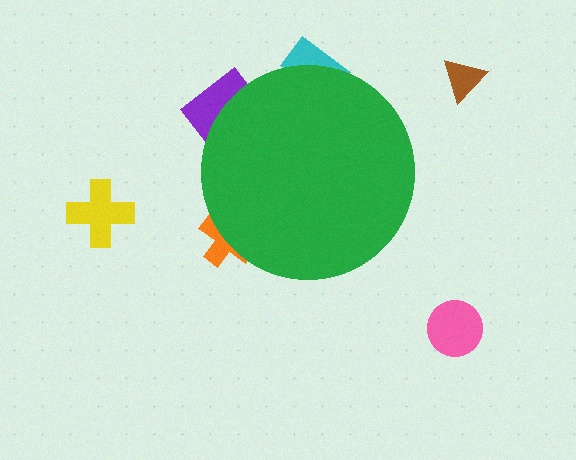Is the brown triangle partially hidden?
No, the brown triangle is fully visible.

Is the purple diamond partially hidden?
Yes, the purple diamond is partially hidden behind the green circle.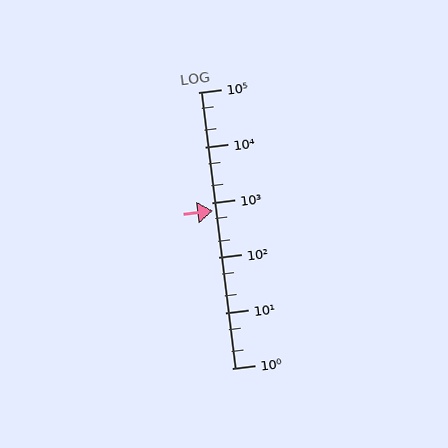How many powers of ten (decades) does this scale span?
The scale spans 5 decades, from 1 to 100000.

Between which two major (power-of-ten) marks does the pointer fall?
The pointer is between 100 and 1000.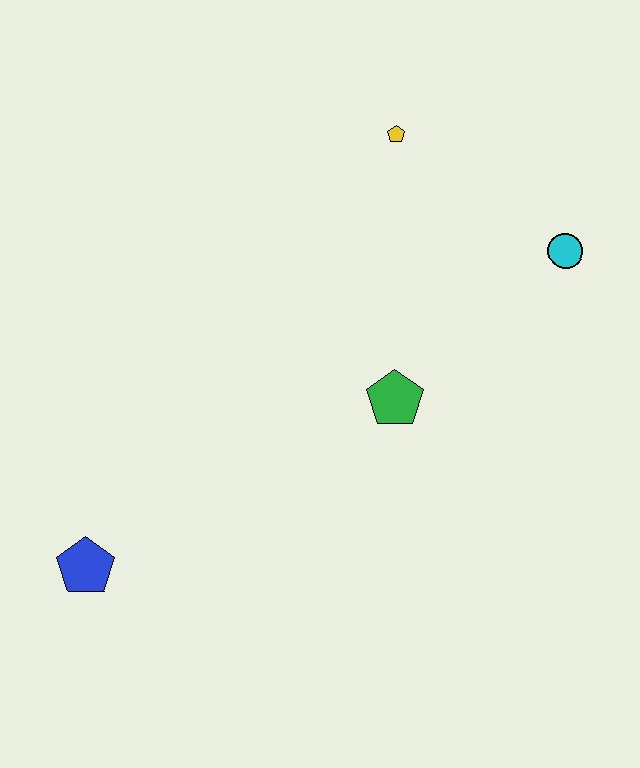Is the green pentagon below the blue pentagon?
No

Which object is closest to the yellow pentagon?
The cyan circle is closest to the yellow pentagon.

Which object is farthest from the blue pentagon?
The cyan circle is farthest from the blue pentagon.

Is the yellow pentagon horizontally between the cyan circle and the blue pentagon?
Yes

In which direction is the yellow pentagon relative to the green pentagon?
The yellow pentagon is above the green pentagon.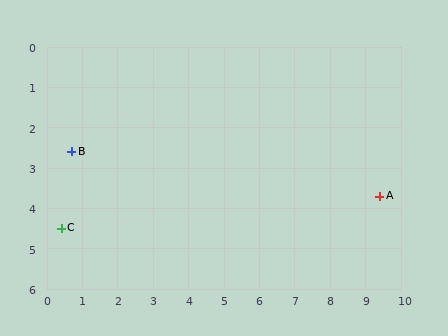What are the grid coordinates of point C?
Point C is at approximately (0.4, 4.5).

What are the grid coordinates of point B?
Point B is at approximately (0.7, 2.6).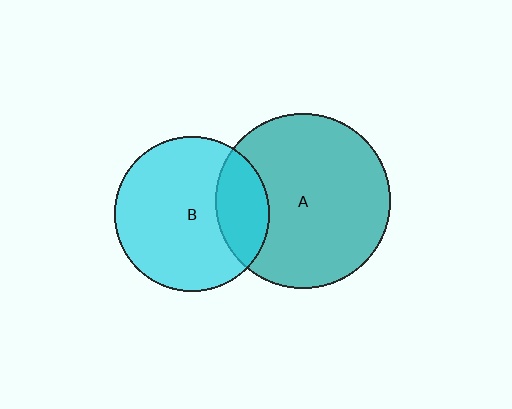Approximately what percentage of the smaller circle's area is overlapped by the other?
Approximately 25%.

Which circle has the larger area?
Circle A (teal).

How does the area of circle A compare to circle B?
Approximately 1.3 times.